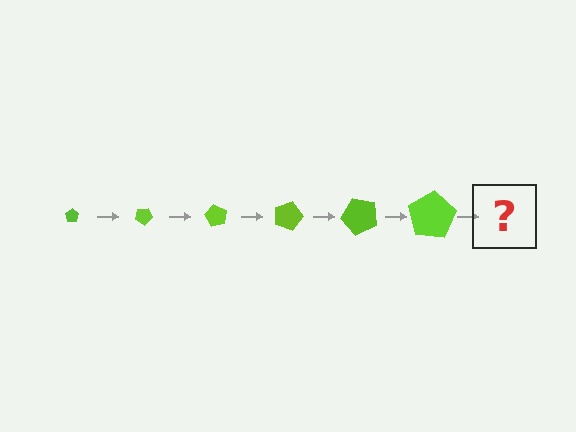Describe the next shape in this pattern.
It should be a pentagon, larger than the previous one and rotated 180 degrees from the start.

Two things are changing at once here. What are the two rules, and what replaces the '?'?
The two rules are that the pentagon grows larger each step and it rotates 30 degrees each step. The '?' should be a pentagon, larger than the previous one and rotated 180 degrees from the start.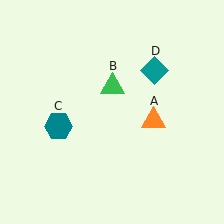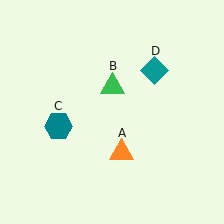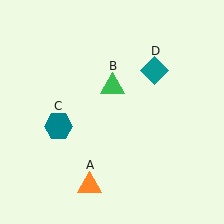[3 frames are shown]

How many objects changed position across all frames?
1 object changed position: orange triangle (object A).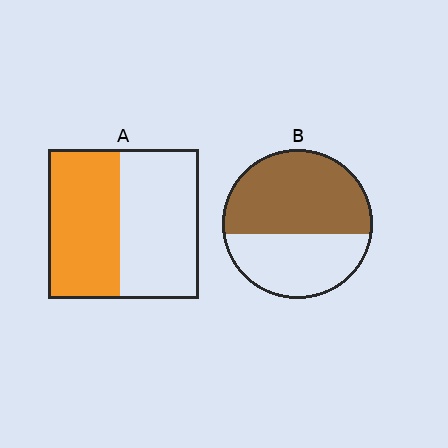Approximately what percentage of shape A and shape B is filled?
A is approximately 50% and B is approximately 60%.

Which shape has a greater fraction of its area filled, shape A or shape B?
Shape B.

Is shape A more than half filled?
Roughly half.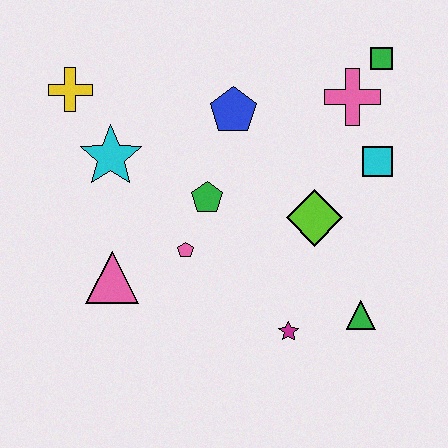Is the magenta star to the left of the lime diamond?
Yes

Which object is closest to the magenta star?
The green triangle is closest to the magenta star.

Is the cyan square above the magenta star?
Yes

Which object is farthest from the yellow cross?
The green triangle is farthest from the yellow cross.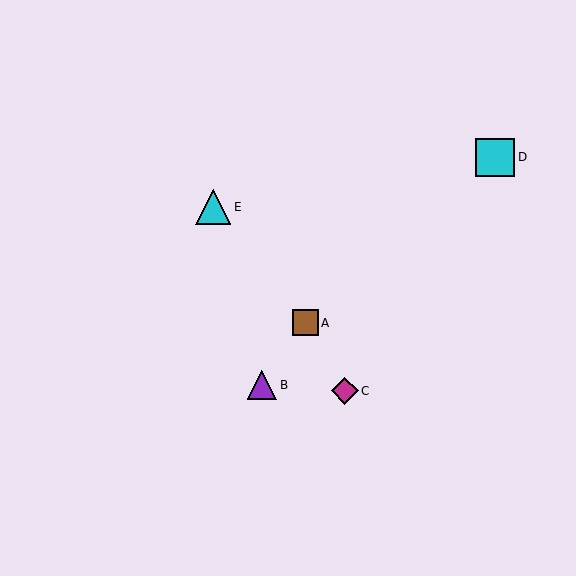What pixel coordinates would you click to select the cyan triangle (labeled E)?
Click at (213, 207) to select the cyan triangle E.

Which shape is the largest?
The cyan square (labeled D) is the largest.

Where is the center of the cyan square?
The center of the cyan square is at (495, 157).